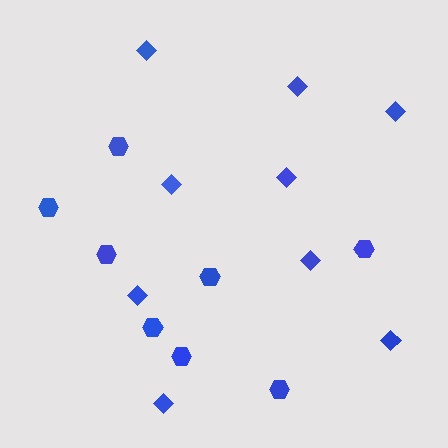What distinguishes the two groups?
There are 2 groups: one group of diamonds (9) and one group of hexagons (8).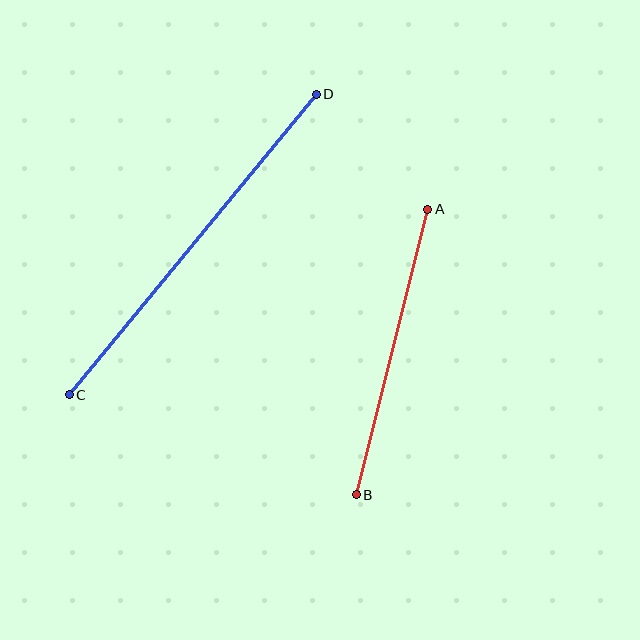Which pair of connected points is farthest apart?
Points C and D are farthest apart.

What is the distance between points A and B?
The distance is approximately 295 pixels.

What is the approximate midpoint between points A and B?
The midpoint is at approximately (392, 352) pixels.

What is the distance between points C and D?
The distance is approximately 389 pixels.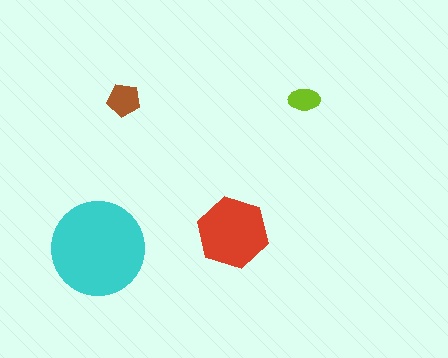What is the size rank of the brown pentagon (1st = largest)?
3rd.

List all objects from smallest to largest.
The lime ellipse, the brown pentagon, the red hexagon, the cyan circle.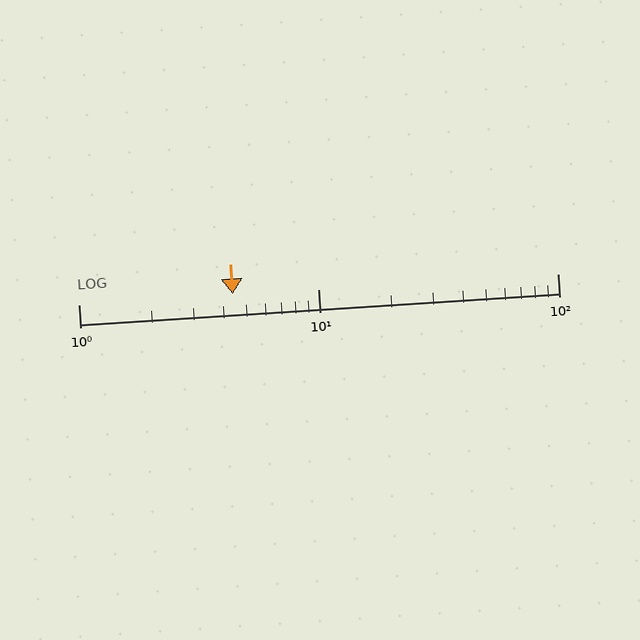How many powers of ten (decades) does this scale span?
The scale spans 2 decades, from 1 to 100.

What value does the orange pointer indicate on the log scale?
The pointer indicates approximately 4.4.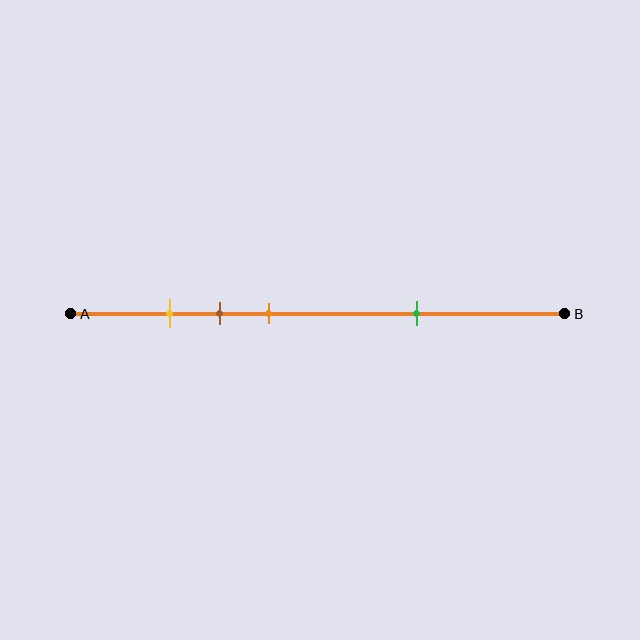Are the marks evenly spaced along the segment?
No, the marks are not evenly spaced.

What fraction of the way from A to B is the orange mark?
The orange mark is approximately 40% (0.4) of the way from A to B.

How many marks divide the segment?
There are 4 marks dividing the segment.